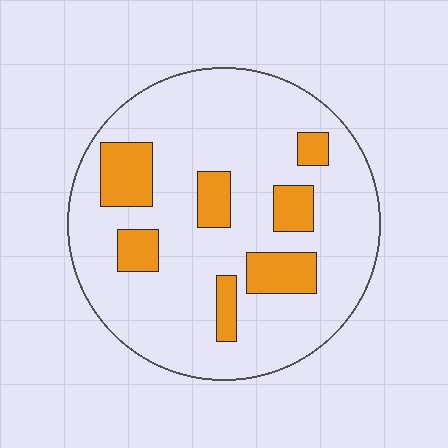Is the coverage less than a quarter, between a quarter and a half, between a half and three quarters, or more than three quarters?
Less than a quarter.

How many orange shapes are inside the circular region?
7.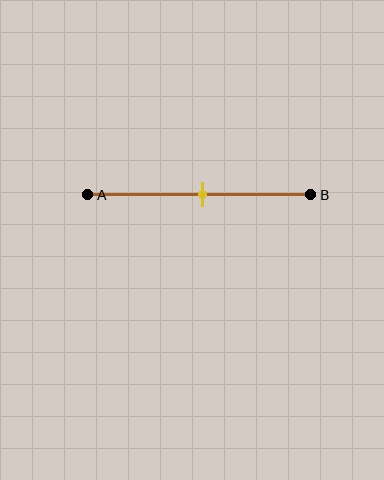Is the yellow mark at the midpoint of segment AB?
Yes, the mark is approximately at the midpoint.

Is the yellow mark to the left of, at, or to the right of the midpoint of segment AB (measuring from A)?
The yellow mark is approximately at the midpoint of segment AB.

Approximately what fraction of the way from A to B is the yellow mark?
The yellow mark is approximately 50% of the way from A to B.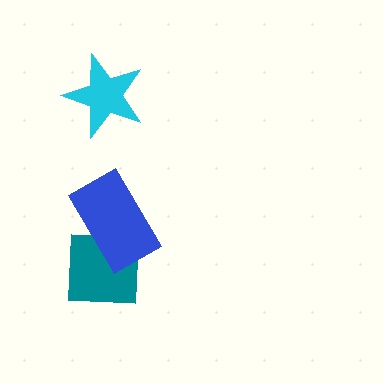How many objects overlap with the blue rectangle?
1 object overlaps with the blue rectangle.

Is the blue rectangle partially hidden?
No, no other shape covers it.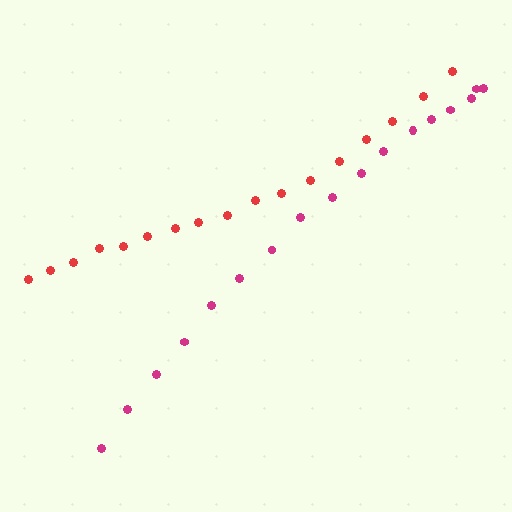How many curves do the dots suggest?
There are 2 distinct paths.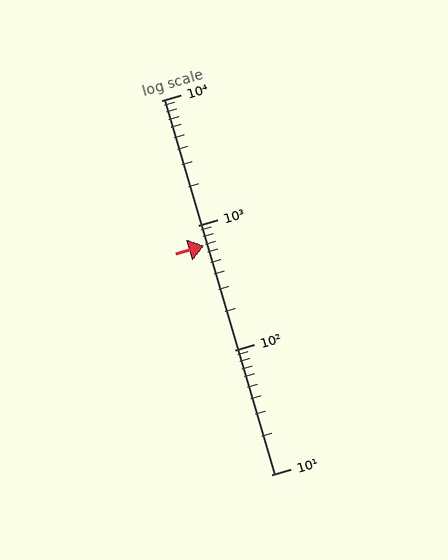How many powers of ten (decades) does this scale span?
The scale spans 3 decades, from 10 to 10000.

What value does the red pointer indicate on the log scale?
The pointer indicates approximately 680.